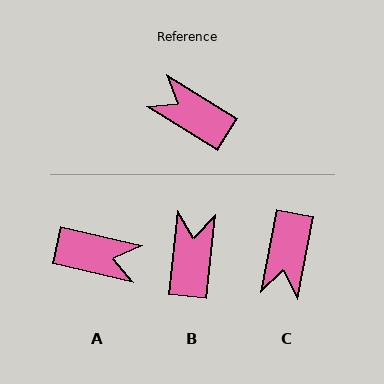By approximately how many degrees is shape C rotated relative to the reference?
Approximately 111 degrees counter-clockwise.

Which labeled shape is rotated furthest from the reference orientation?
A, about 161 degrees away.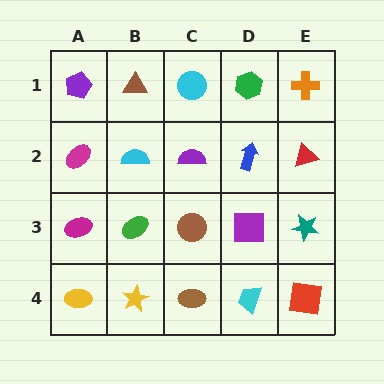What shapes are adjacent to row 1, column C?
A purple semicircle (row 2, column C), a brown triangle (row 1, column B), a green hexagon (row 1, column D).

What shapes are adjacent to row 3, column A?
A magenta ellipse (row 2, column A), a yellow ellipse (row 4, column A), a green ellipse (row 3, column B).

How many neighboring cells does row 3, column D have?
4.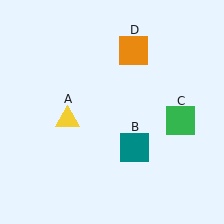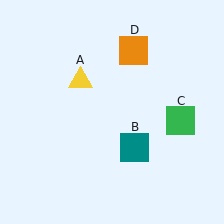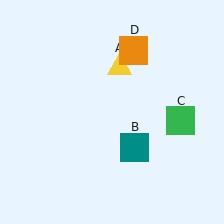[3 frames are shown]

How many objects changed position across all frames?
1 object changed position: yellow triangle (object A).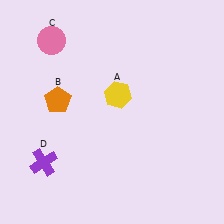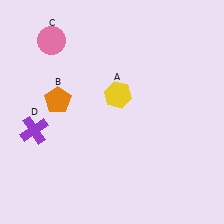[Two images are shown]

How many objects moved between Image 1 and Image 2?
1 object moved between the two images.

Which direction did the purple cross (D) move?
The purple cross (D) moved up.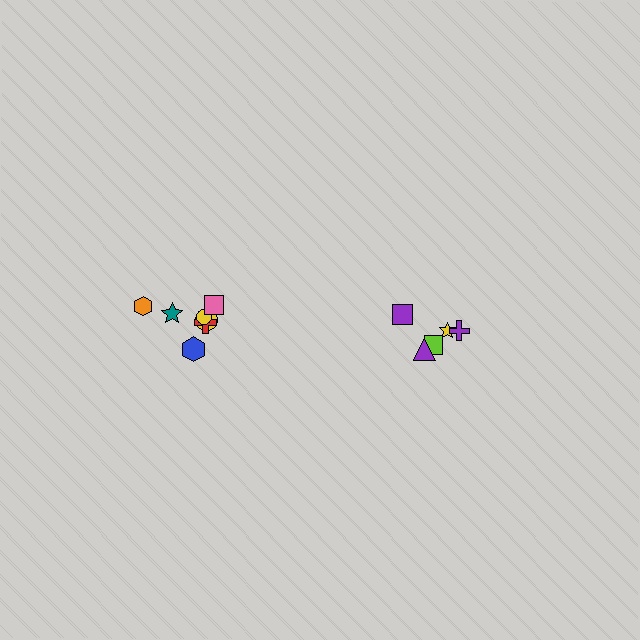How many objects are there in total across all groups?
There are 12 objects.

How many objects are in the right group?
There are 5 objects.